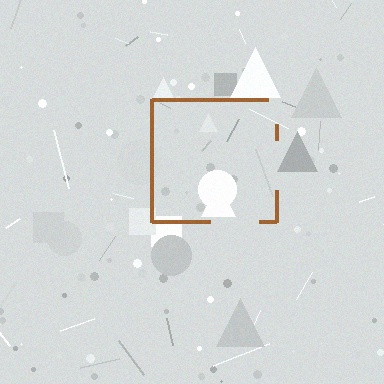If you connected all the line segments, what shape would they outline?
They would outline a square.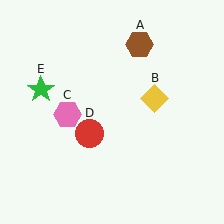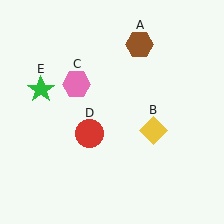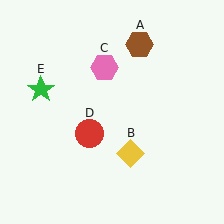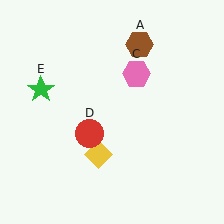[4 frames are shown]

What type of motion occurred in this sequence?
The yellow diamond (object B), pink hexagon (object C) rotated clockwise around the center of the scene.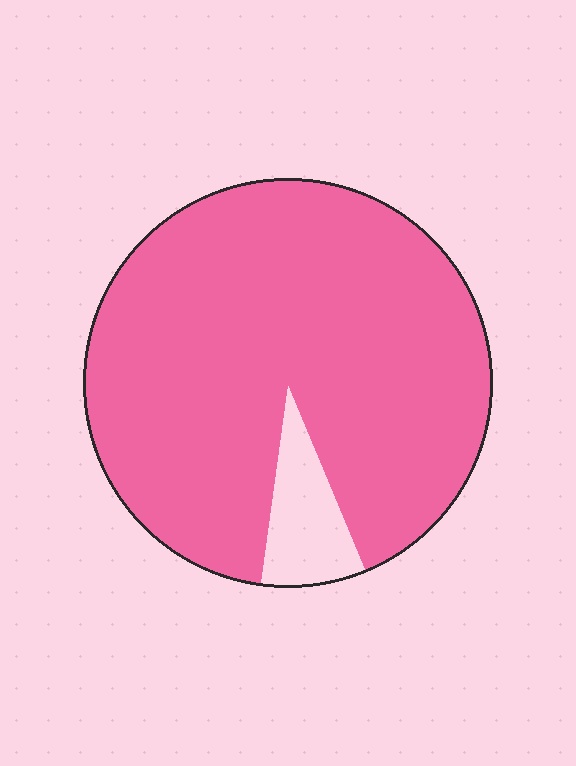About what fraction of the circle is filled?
About nine tenths (9/10).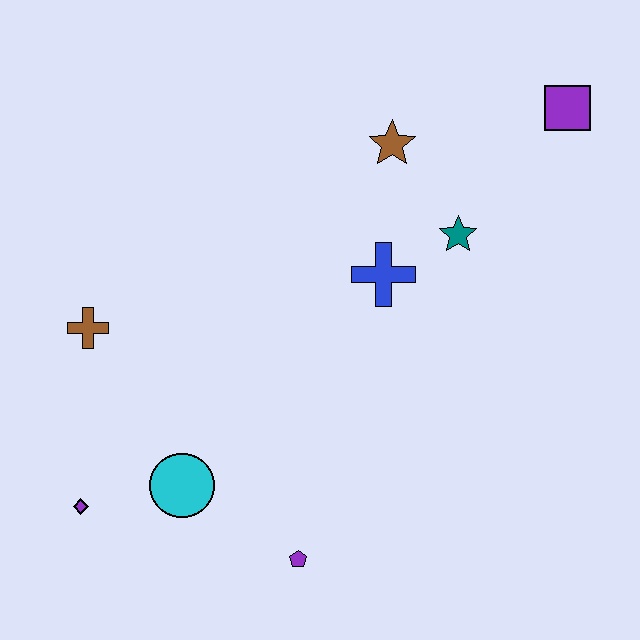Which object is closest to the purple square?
The teal star is closest to the purple square.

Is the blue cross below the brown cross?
No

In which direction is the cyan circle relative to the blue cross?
The cyan circle is below the blue cross.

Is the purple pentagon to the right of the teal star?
No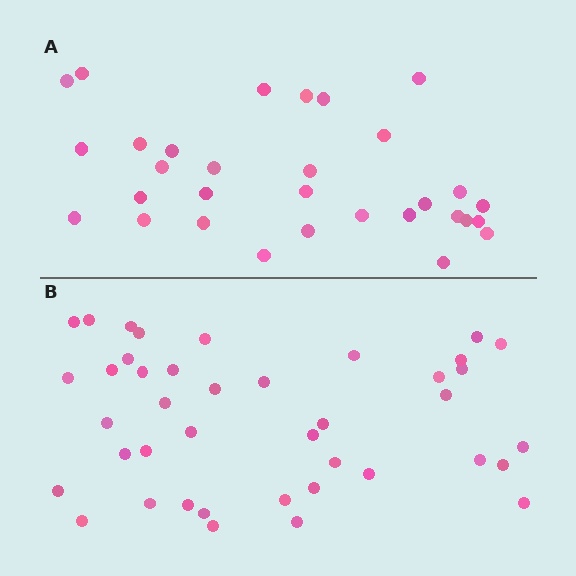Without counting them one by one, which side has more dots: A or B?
Region B (the bottom region) has more dots.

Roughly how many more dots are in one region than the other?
Region B has roughly 10 or so more dots than region A.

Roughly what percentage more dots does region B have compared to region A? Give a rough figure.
About 30% more.